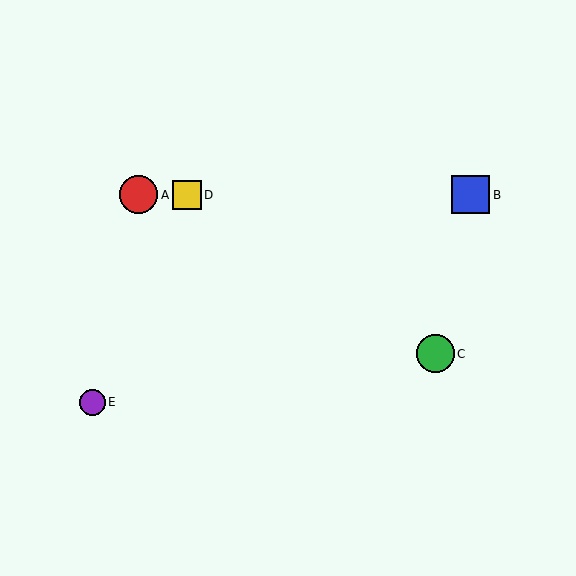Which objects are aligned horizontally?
Objects A, B, D are aligned horizontally.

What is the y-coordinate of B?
Object B is at y≈195.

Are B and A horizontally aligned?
Yes, both are at y≈195.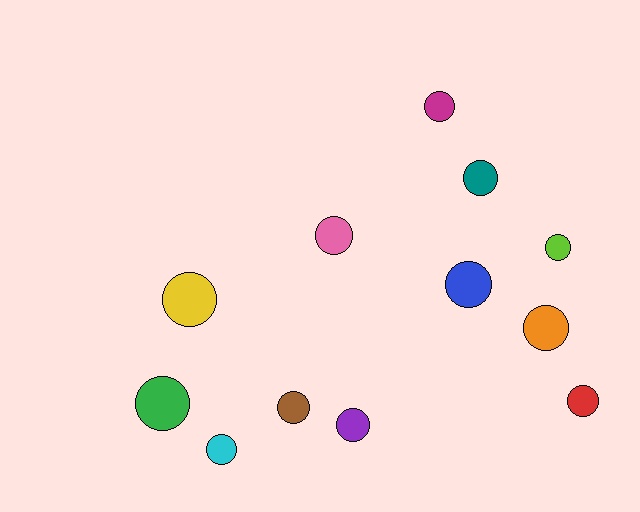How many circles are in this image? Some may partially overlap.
There are 12 circles.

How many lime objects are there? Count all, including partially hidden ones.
There is 1 lime object.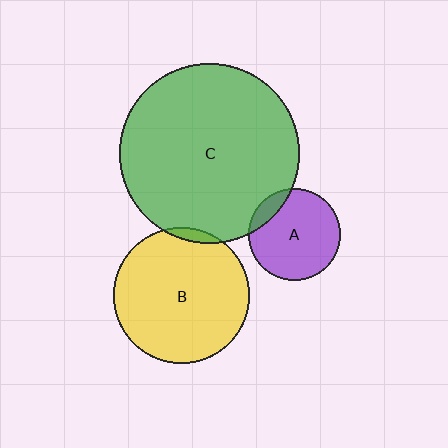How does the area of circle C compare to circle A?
Approximately 3.8 times.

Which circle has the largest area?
Circle C (green).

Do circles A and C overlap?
Yes.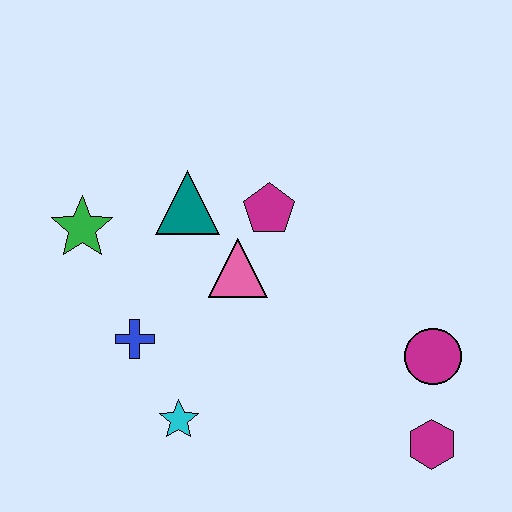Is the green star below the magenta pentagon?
Yes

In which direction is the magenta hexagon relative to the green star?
The magenta hexagon is to the right of the green star.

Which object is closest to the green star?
The teal triangle is closest to the green star.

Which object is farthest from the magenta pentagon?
The magenta hexagon is farthest from the magenta pentagon.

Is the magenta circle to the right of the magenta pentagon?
Yes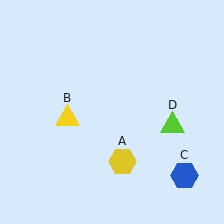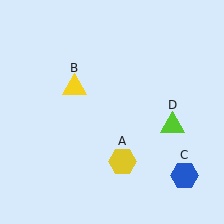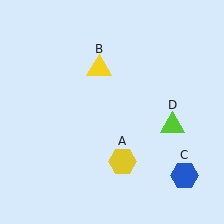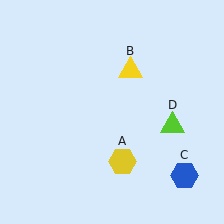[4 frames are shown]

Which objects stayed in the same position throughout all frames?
Yellow hexagon (object A) and blue hexagon (object C) and lime triangle (object D) remained stationary.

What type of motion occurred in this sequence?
The yellow triangle (object B) rotated clockwise around the center of the scene.